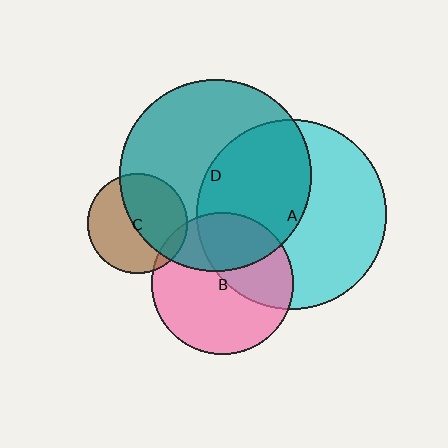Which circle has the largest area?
Circle D (teal).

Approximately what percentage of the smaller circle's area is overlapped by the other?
Approximately 30%.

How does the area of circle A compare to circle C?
Approximately 3.6 times.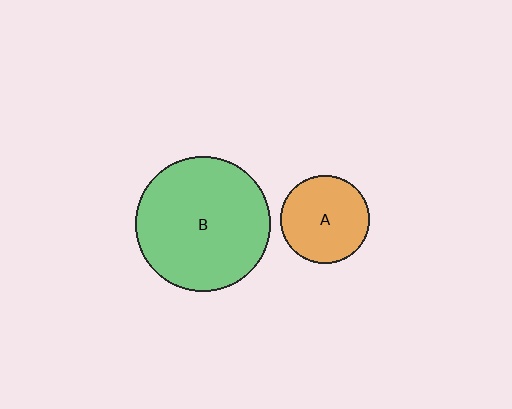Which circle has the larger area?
Circle B (green).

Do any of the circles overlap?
No, none of the circles overlap.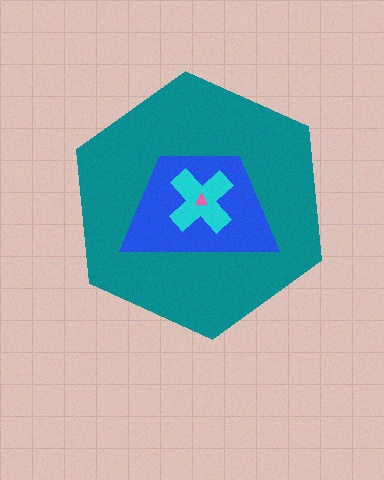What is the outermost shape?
The teal hexagon.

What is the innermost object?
The pink triangle.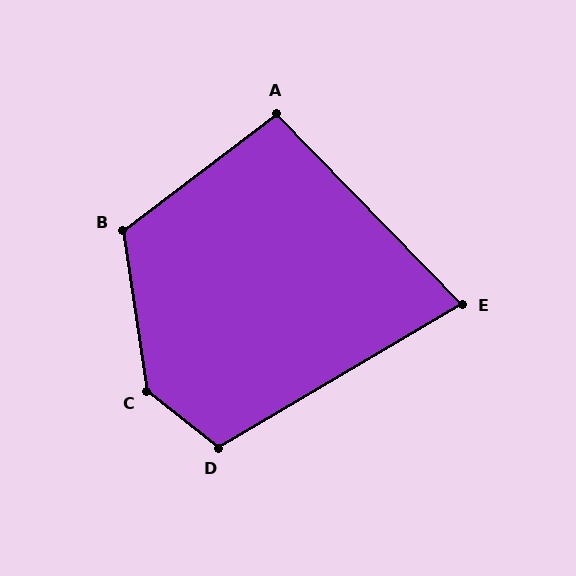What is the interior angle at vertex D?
Approximately 111 degrees (obtuse).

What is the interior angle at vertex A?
Approximately 97 degrees (obtuse).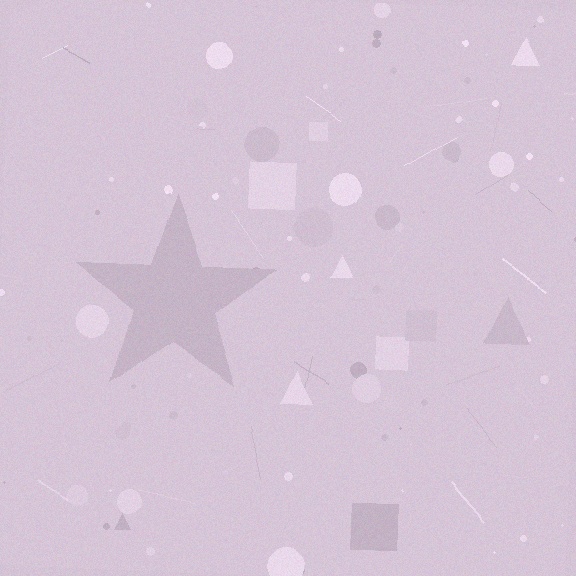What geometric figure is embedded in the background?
A star is embedded in the background.